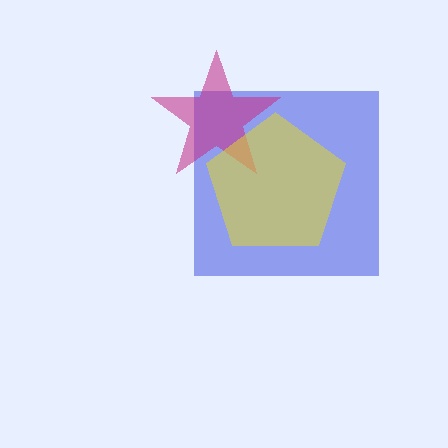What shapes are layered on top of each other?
The layered shapes are: a blue square, a magenta star, a yellow pentagon.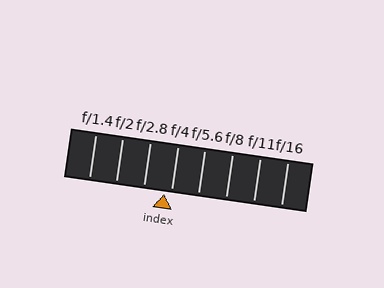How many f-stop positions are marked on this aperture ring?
There are 8 f-stop positions marked.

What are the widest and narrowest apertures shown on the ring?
The widest aperture shown is f/1.4 and the narrowest is f/16.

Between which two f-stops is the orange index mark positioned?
The index mark is between f/2.8 and f/4.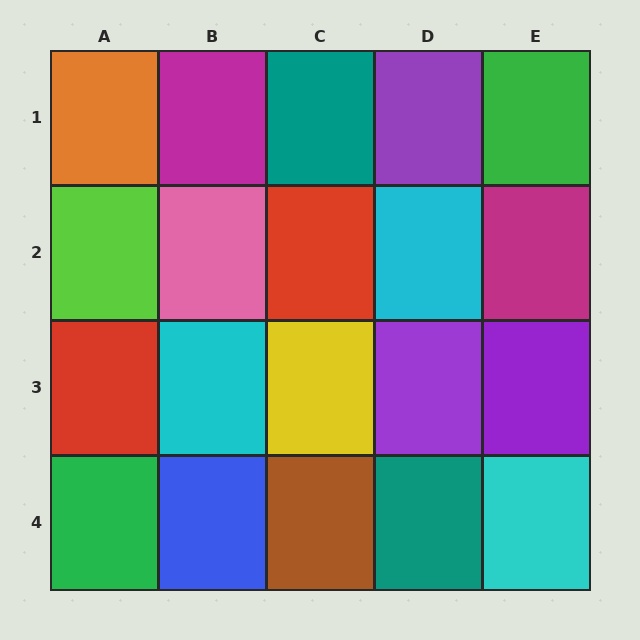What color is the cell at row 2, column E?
Magenta.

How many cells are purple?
3 cells are purple.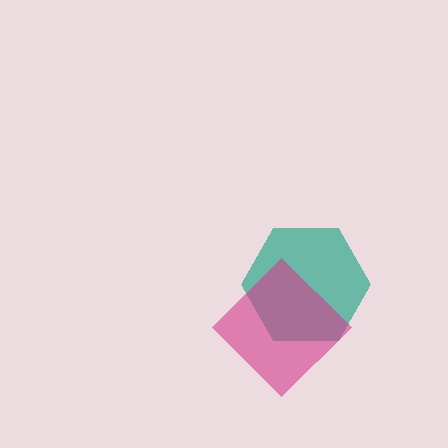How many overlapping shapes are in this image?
There are 2 overlapping shapes in the image.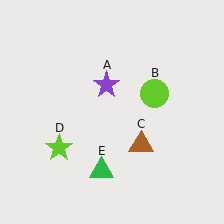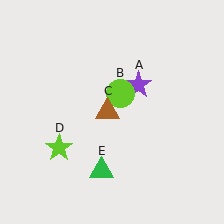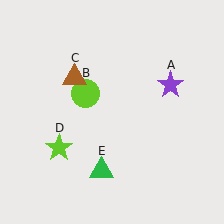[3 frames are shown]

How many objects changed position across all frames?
3 objects changed position: purple star (object A), lime circle (object B), brown triangle (object C).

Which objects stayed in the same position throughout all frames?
Lime star (object D) and green triangle (object E) remained stationary.